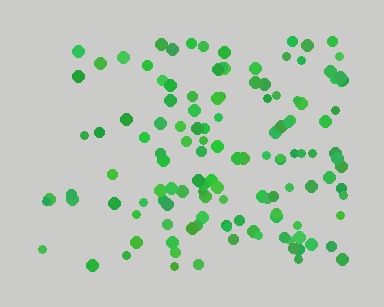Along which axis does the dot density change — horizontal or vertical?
Horizontal.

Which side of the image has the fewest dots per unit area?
The left.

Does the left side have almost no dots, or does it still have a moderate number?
Still a moderate number, just noticeably fewer than the right.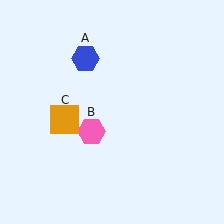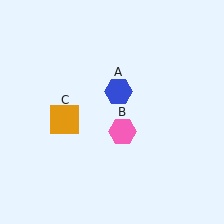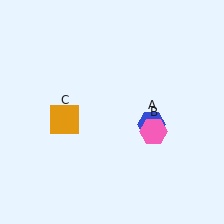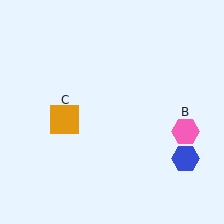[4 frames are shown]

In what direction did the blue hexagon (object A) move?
The blue hexagon (object A) moved down and to the right.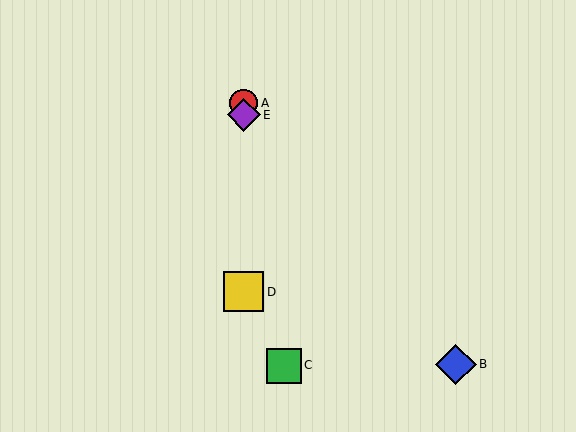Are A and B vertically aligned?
No, A is at x≈244 and B is at x≈456.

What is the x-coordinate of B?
Object B is at x≈456.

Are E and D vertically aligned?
Yes, both are at x≈244.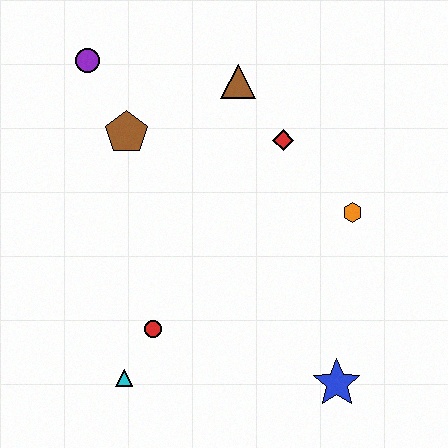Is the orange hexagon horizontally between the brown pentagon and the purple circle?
No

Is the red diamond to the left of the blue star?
Yes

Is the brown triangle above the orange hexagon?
Yes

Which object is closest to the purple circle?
The brown pentagon is closest to the purple circle.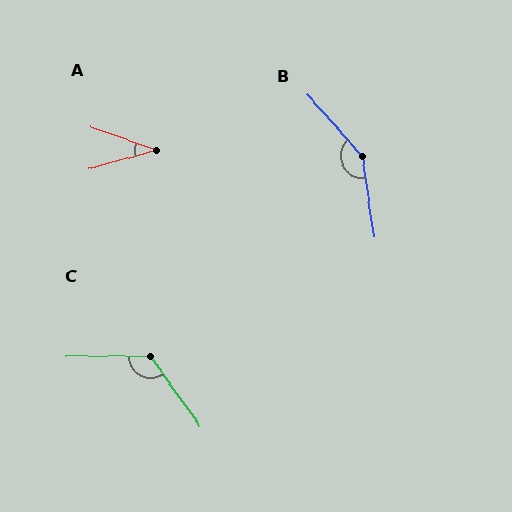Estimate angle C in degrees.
Approximately 125 degrees.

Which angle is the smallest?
A, at approximately 35 degrees.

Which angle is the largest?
B, at approximately 146 degrees.